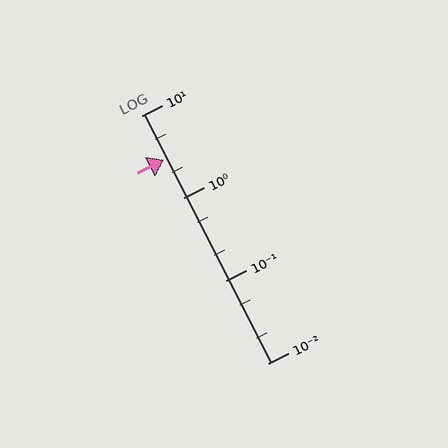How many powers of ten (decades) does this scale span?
The scale spans 3 decades, from 0.01 to 10.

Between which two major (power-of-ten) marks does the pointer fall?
The pointer is between 1 and 10.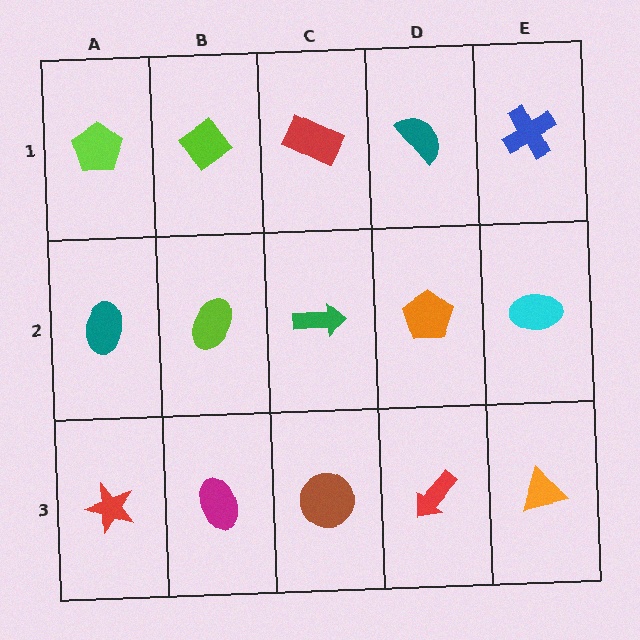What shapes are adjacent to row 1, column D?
An orange pentagon (row 2, column D), a red rectangle (row 1, column C), a blue cross (row 1, column E).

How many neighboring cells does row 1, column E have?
2.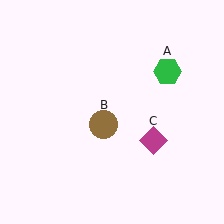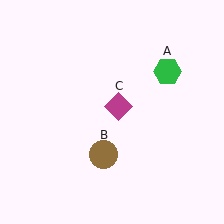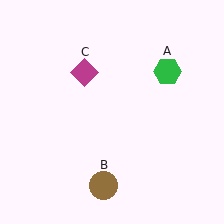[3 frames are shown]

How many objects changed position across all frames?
2 objects changed position: brown circle (object B), magenta diamond (object C).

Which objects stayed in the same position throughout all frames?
Green hexagon (object A) remained stationary.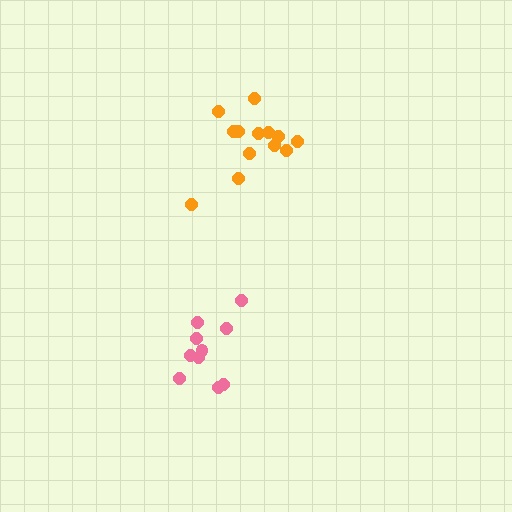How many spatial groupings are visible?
There are 2 spatial groupings.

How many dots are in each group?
Group 1: 10 dots, Group 2: 13 dots (23 total).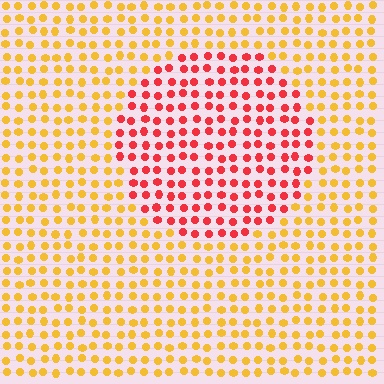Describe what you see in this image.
The image is filled with small yellow elements in a uniform arrangement. A circle-shaped region is visible where the elements are tinted to a slightly different hue, forming a subtle color boundary.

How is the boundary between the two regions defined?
The boundary is defined purely by a slight shift in hue (about 48 degrees). Spacing, size, and orientation are identical on both sides.